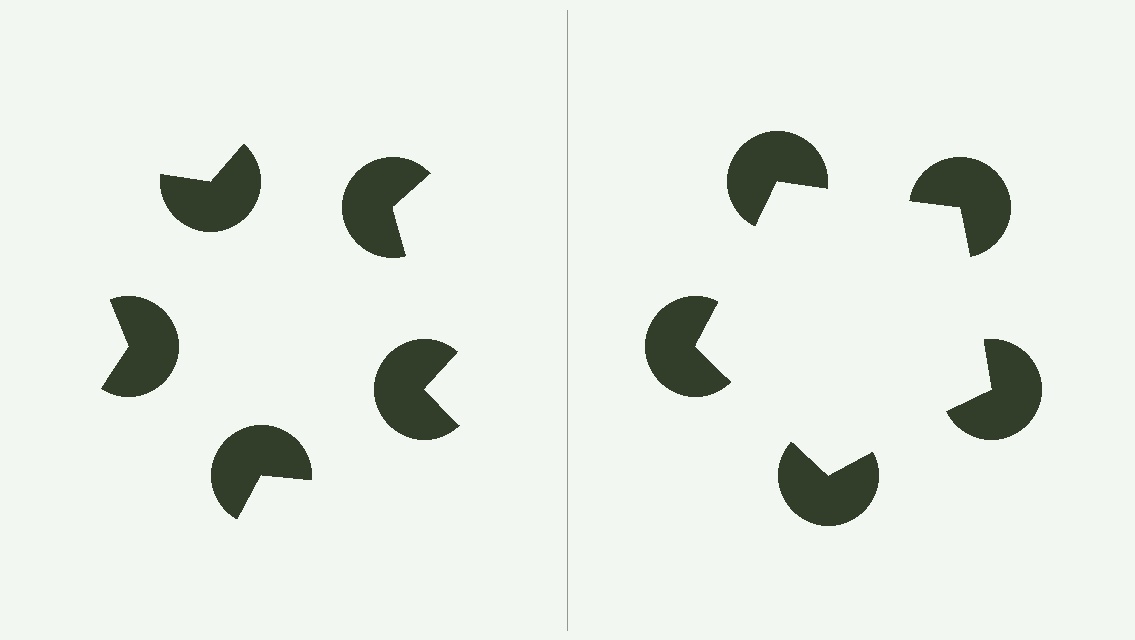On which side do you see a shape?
An illusory pentagon appears on the right side. On the left side the wedge cuts are rotated, so no coherent shape forms.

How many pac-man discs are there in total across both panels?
10 — 5 on each side.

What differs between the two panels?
The pac-man discs are positioned identically on both sides; only the wedge orientations differ. On the right they align to a pentagon; on the left they are misaligned.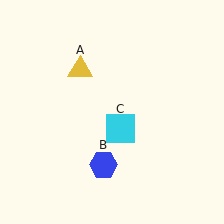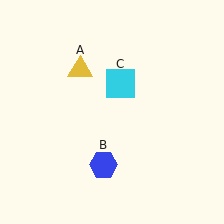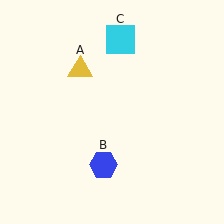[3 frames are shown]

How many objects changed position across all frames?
1 object changed position: cyan square (object C).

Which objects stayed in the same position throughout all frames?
Yellow triangle (object A) and blue hexagon (object B) remained stationary.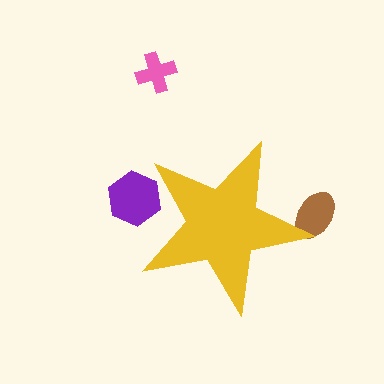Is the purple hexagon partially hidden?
Yes, the purple hexagon is partially hidden behind the yellow star.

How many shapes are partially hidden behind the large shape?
2 shapes are partially hidden.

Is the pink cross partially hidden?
No, the pink cross is fully visible.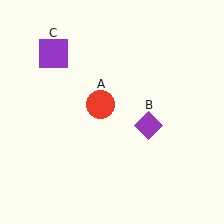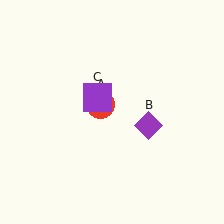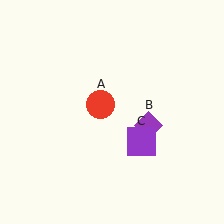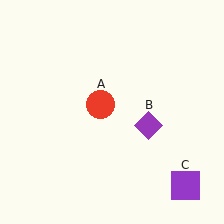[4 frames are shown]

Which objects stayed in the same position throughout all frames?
Red circle (object A) and purple diamond (object B) remained stationary.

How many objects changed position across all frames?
1 object changed position: purple square (object C).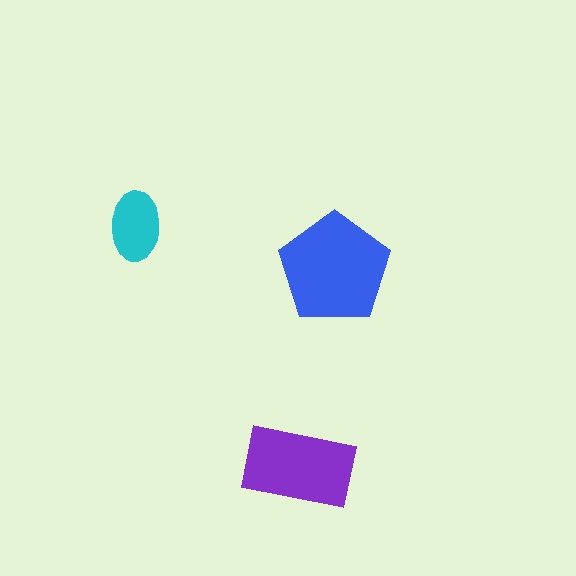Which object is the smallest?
The cyan ellipse.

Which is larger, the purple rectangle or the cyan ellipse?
The purple rectangle.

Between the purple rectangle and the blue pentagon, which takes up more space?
The blue pentagon.